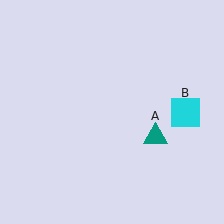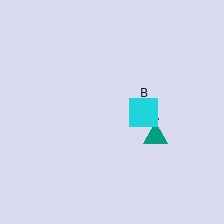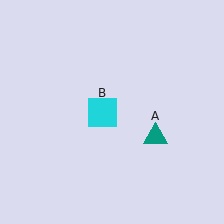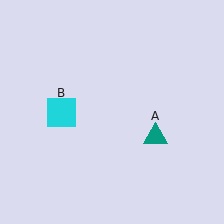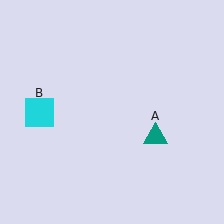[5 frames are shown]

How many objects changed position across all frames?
1 object changed position: cyan square (object B).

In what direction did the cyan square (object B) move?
The cyan square (object B) moved left.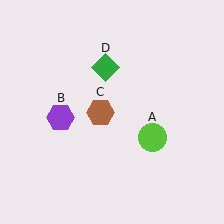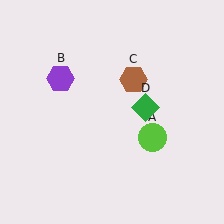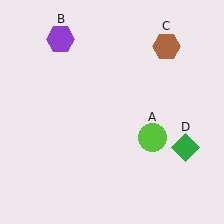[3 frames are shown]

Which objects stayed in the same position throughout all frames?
Lime circle (object A) remained stationary.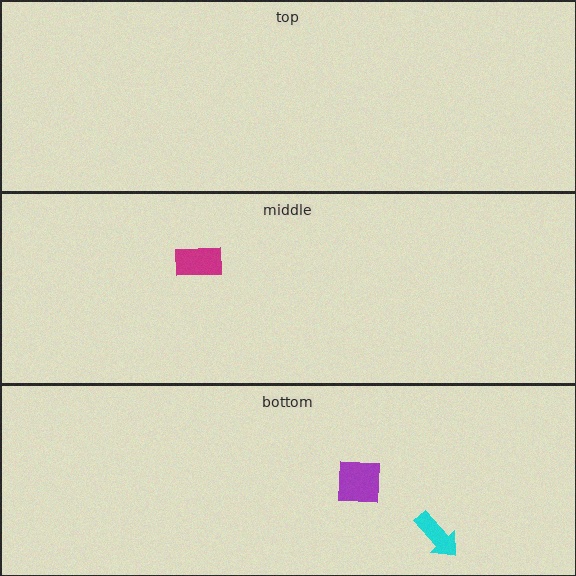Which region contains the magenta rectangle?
The middle region.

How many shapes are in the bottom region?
2.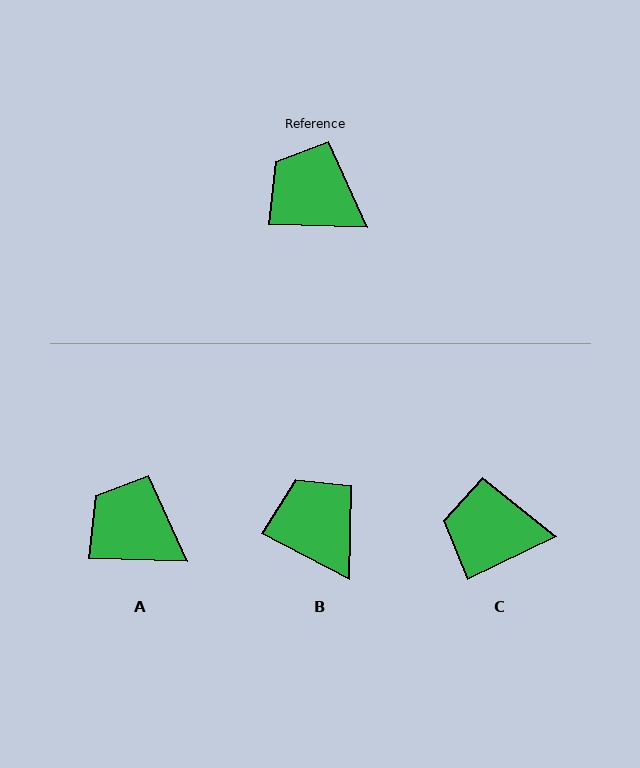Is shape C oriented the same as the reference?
No, it is off by about 28 degrees.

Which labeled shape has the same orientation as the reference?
A.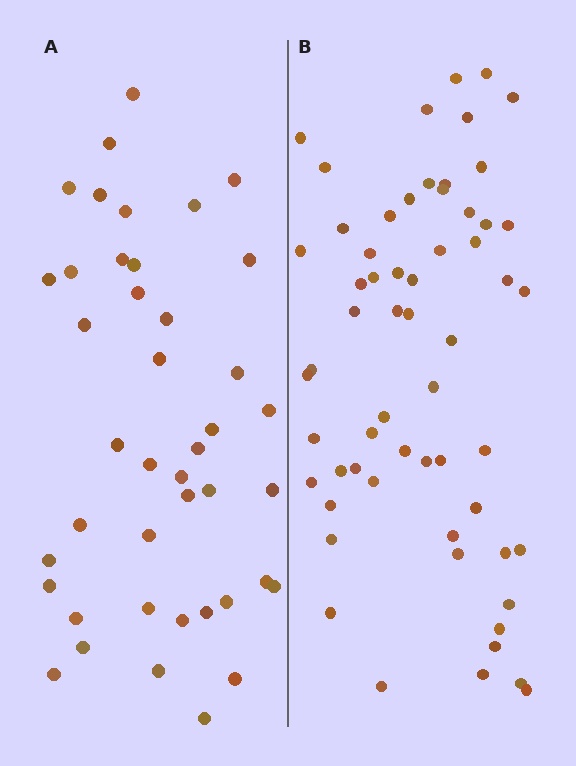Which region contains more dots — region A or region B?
Region B (the right region) has more dots.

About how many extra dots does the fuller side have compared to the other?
Region B has approximately 20 more dots than region A.